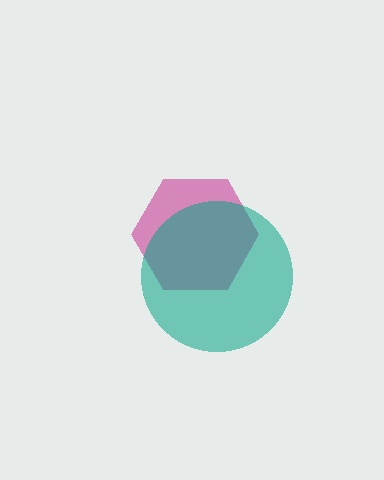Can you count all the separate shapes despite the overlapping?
Yes, there are 2 separate shapes.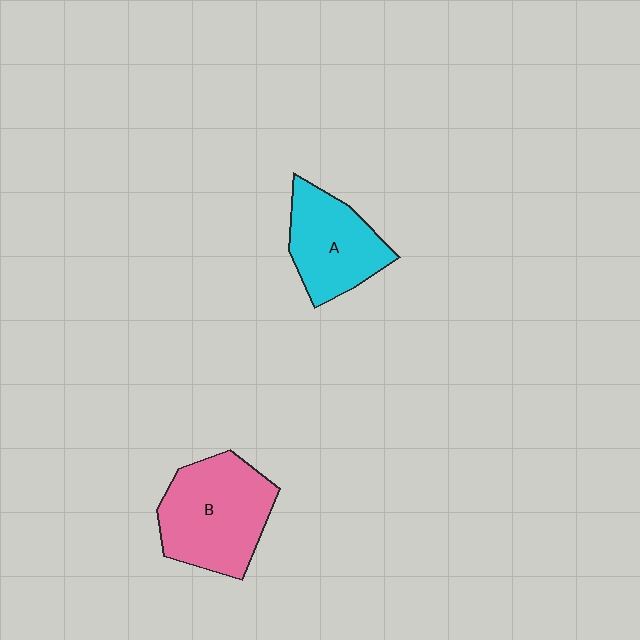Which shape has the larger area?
Shape B (pink).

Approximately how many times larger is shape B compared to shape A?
Approximately 1.3 times.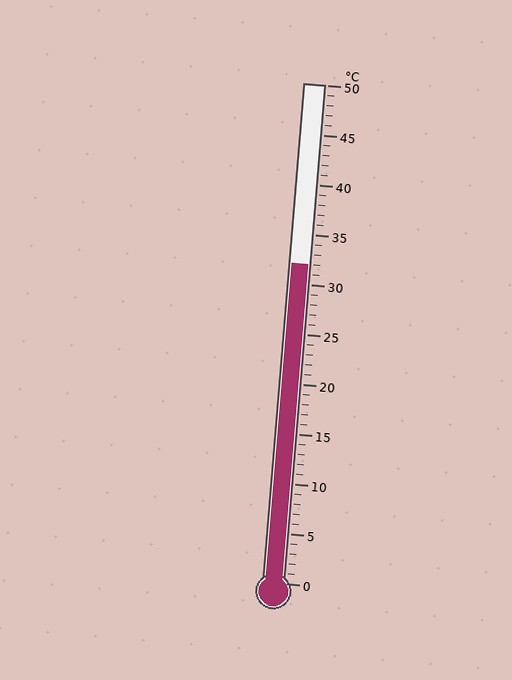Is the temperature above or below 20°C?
The temperature is above 20°C.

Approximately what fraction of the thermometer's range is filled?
The thermometer is filled to approximately 65% of its range.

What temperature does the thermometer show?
The thermometer shows approximately 32°C.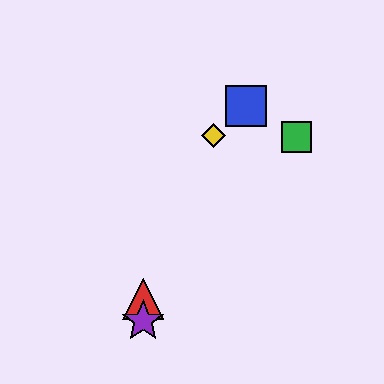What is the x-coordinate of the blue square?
The blue square is at x≈246.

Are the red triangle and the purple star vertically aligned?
Yes, both are at x≈143.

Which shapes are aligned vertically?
The red triangle, the purple star are aligned vertically.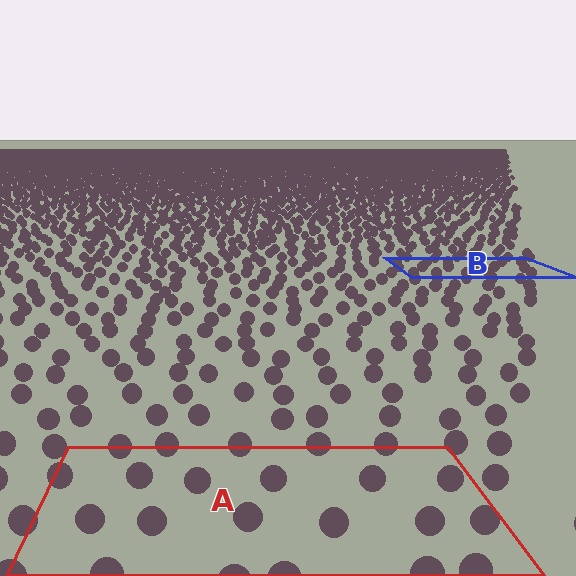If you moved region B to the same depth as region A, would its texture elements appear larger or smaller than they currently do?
They would appear larger. At a closer depth, the same texture elements are projected at a bigger on-screen size.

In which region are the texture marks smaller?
The texture marks are smaller in region B, because it is farther away.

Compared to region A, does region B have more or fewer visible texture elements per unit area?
Region B has more texture elements per unit area — they are packed more densely because it is farther away.